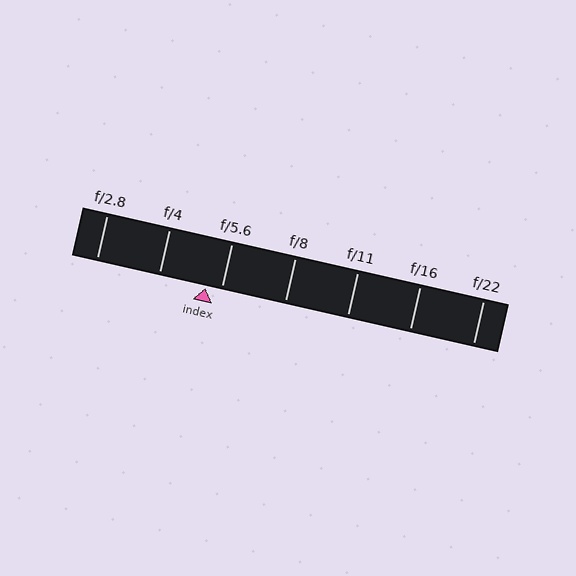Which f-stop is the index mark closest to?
The index mark is closest to f/5.6.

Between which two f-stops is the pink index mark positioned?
The index mark is between f/4 and f/5.6.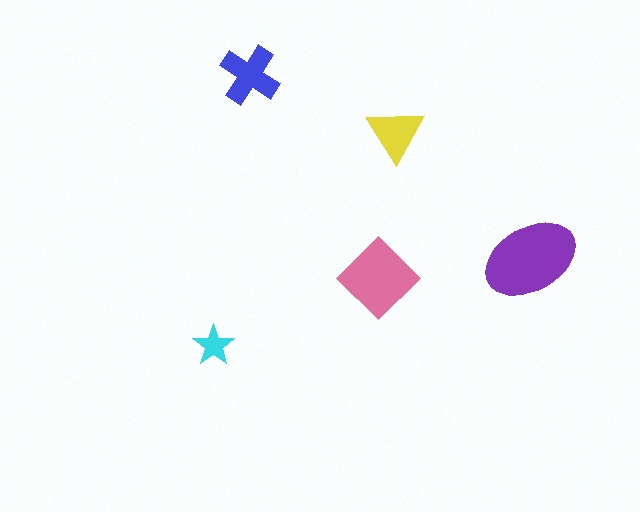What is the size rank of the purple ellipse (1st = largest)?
1st.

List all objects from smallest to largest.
The cyan star, the yellow triangle, the blue cross, the pink diamond, the purple ellipse.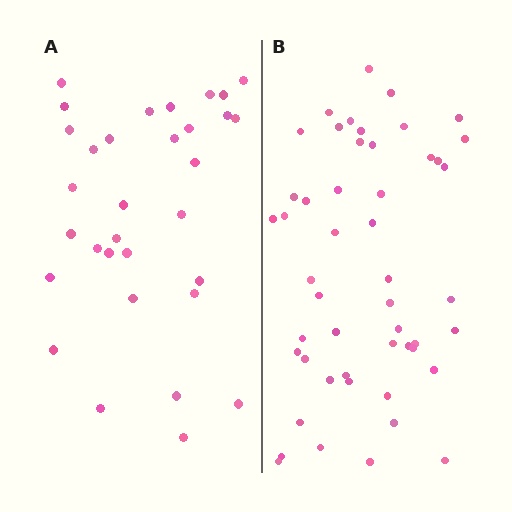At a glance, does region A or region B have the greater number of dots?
Region B (the right region) has more dots.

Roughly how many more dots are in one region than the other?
Region B has approximately 20 more dots than region A.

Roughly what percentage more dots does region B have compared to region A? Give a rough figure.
About 55% more.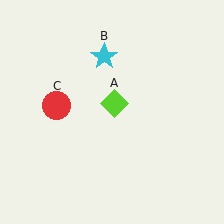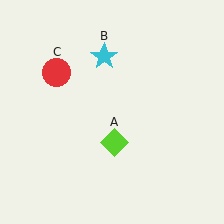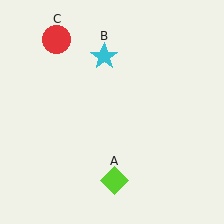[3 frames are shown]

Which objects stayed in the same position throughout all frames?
Cyan star (object B) remained stationary.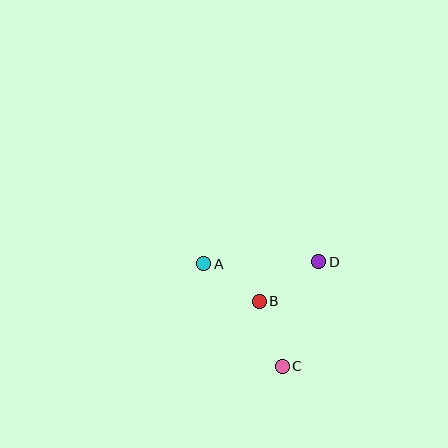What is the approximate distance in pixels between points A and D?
The distance between A and D is approximately 115 pixels.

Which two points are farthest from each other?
Points A and C are farthest from each other.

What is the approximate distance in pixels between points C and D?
The distance between C and D is approximately 111 pixels.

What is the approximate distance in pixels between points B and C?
The distance between B and C is approximately 69 pixels.